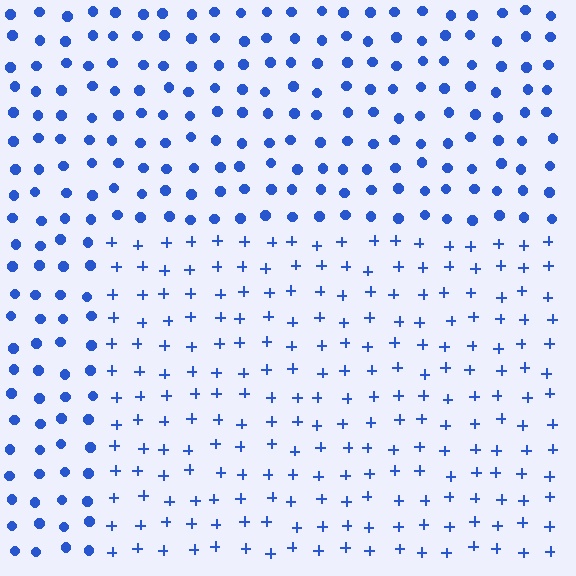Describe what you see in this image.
The image is filled with small blue elements arranged in a uniform grid. A rectangle-shaped region contains plus signs, while the surrounding area contains circles. The boundary is defined purely by the change in element shape.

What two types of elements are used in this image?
The image uses plus signs inside the rectangle region and circles outside it.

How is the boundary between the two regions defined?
The boundary is defined by a change in element shape: plus signs inside vs. circles outside. All elements share the same color and spacing.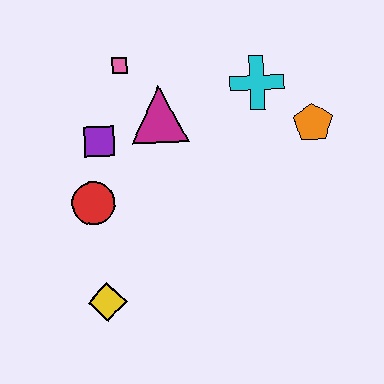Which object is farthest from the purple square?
The orange pentagon is farthest from the purple square.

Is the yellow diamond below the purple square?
Yes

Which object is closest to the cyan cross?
The orange pentagon is closest to the cyan cross.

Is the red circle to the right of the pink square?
No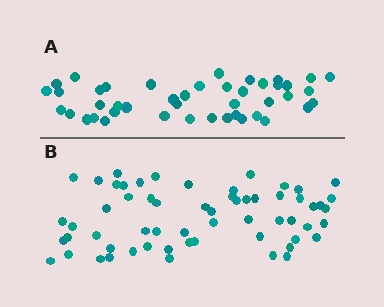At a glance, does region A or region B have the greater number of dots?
Region B (the bottom region) has more dots.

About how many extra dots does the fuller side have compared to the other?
Region B has approximately 15 more dots than region A.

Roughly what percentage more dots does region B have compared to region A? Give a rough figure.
About 35% more.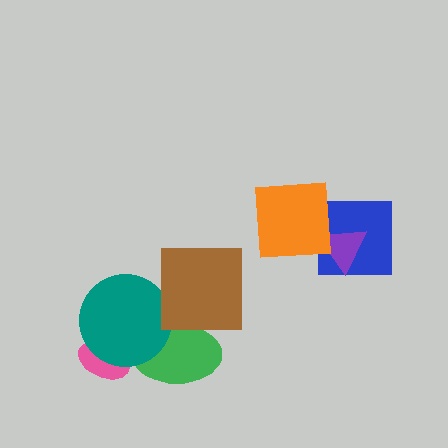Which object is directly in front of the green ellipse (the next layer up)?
The teal circle is directly in front of the green ellipse.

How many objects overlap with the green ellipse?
2 objects overlap with the green ellipse.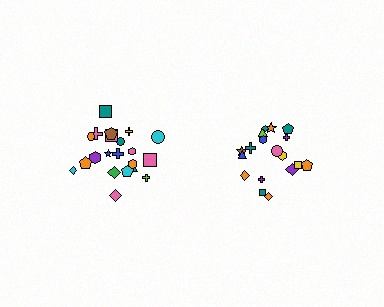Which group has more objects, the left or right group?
The left group.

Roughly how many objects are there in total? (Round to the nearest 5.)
Roughly 40 objects in total.